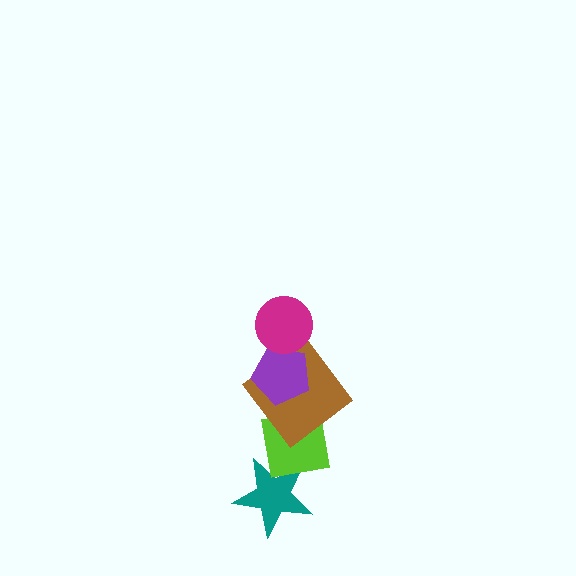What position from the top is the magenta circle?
The magenta circle is 1st from the top.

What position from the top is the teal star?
The teal star is 5th from the top.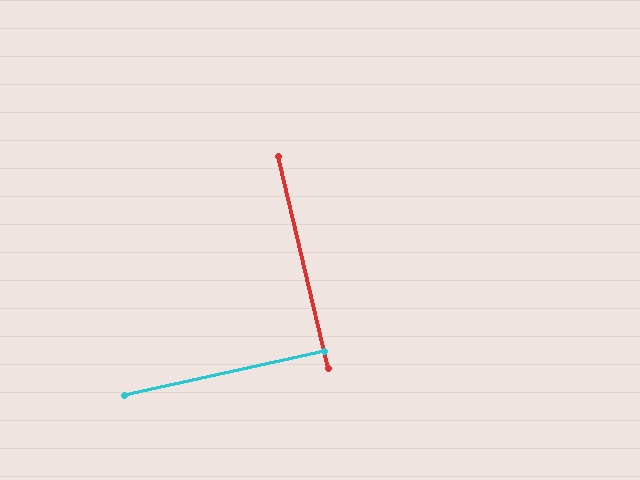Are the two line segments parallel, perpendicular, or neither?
Perpendicular — they meet at approximately 89°.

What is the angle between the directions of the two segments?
Approximately 89 degrees.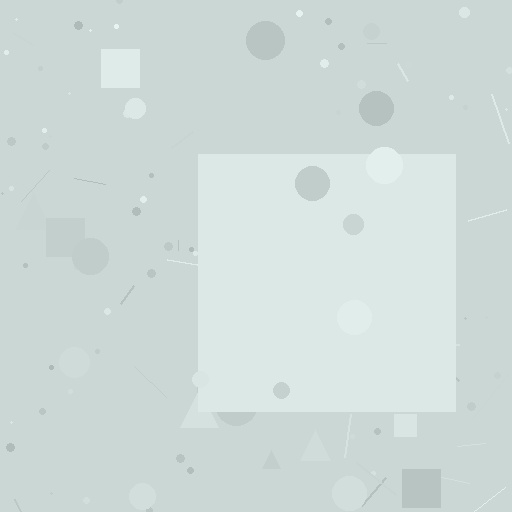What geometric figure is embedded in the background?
A square is embedded in the background.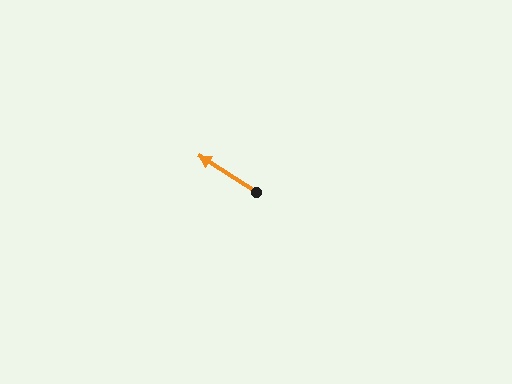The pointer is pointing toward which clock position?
Roughly 10 o'clock.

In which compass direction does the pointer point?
Northwest.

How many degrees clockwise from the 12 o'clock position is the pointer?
Approximately 303 degrees.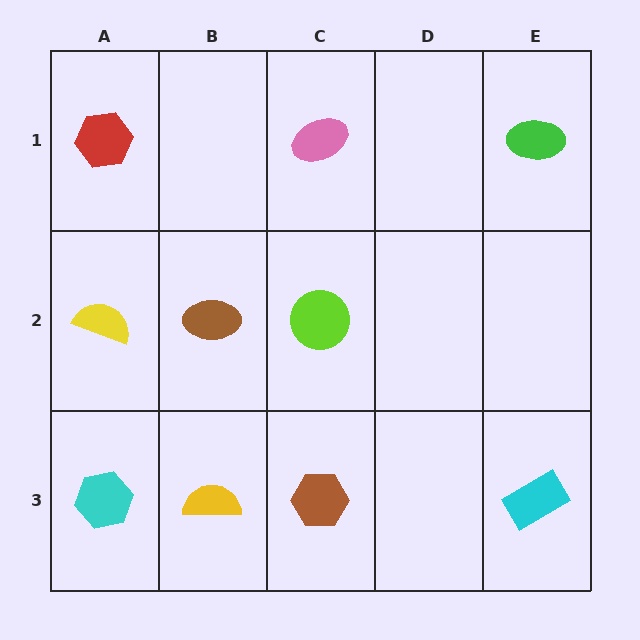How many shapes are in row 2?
3 shapes.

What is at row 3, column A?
A cyan hexagon.